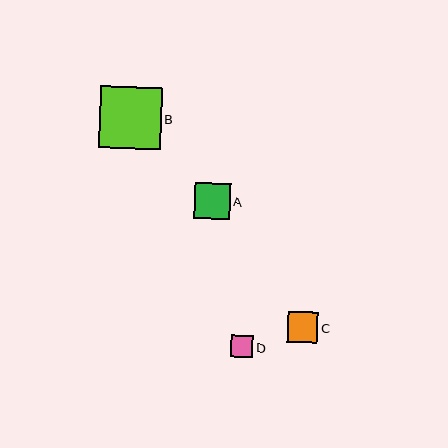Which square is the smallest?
Square D is the smallest with a size of approximately 22 pixels.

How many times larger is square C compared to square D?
Square C is approximately 1.4 times the size of square D.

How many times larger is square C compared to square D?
Square C is approximately 1.4 times the size of square D.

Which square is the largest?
Square B is the largest with a size of approximately 62 pixels.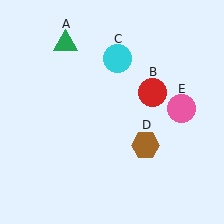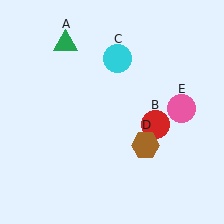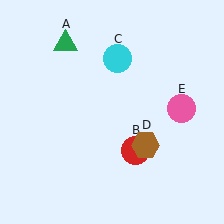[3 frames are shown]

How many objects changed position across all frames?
1 object changed position: red circle (object B).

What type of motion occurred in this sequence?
The red circle (object B) rotated clockwise around the center of the scene.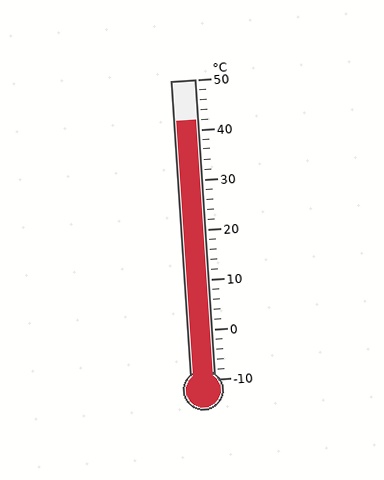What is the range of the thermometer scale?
The thermometer scale ranges from -10°C to 50°C.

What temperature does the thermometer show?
The thermometer shows approximately 42°C.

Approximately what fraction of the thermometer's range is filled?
The thermometer is filled to approximately 85% of its range.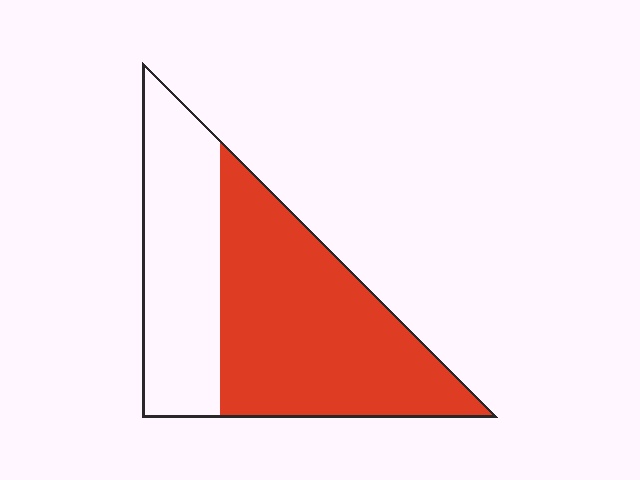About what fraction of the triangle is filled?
About three fifths (3/5).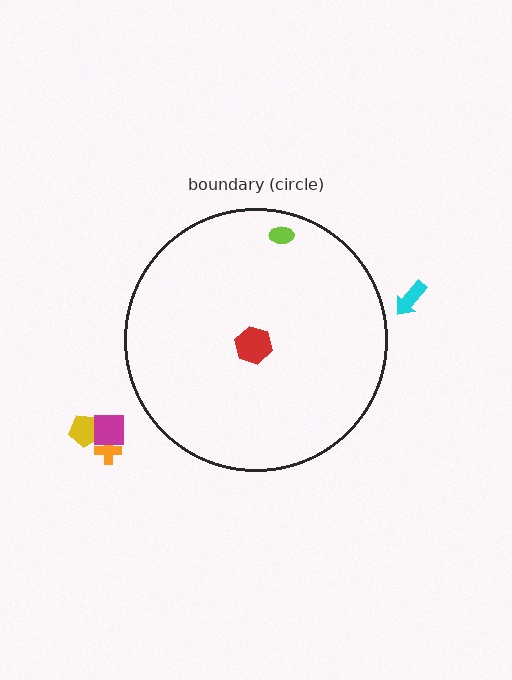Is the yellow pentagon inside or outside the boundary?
Outside.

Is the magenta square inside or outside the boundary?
Outside.